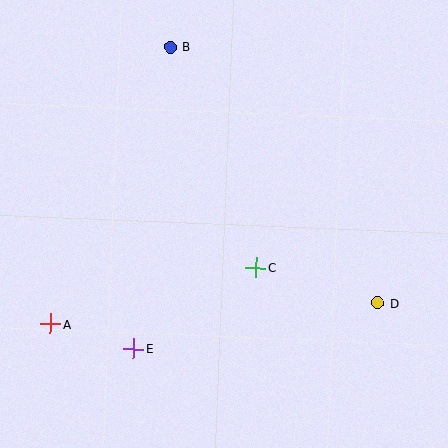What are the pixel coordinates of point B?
Point B is at (171, 47).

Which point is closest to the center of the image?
Point C at (256, 267) is closest to the center.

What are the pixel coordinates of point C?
Point C is at (256, 267).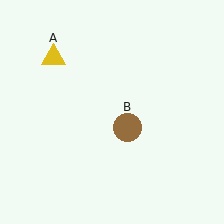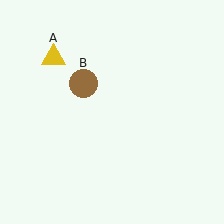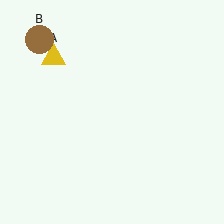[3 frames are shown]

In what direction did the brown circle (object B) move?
The brown circle (object B) moved up and to the left.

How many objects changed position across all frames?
1 object changed position: brown circle (object B).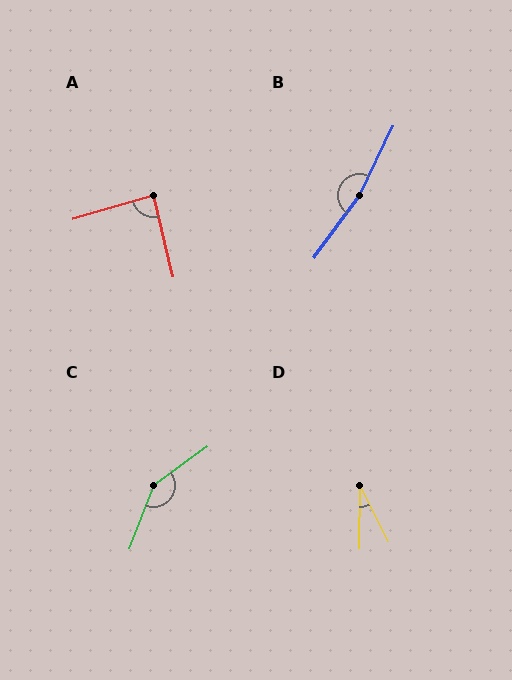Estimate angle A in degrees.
Approximately 87 degrees.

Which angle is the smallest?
D, at approximately 27 degrees.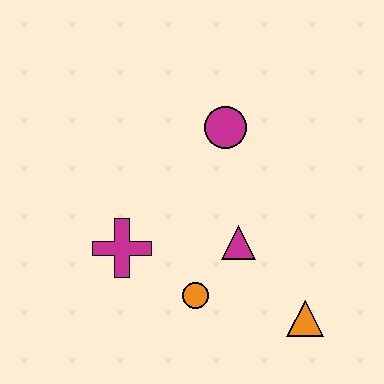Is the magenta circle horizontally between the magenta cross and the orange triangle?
Yes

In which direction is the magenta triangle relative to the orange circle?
The magenta triangle is above the orange circle.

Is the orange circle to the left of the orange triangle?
Yes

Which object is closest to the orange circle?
The magenta triangle is closest to the orange circle.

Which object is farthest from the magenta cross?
The orange triangle is farthest from the magenta cross.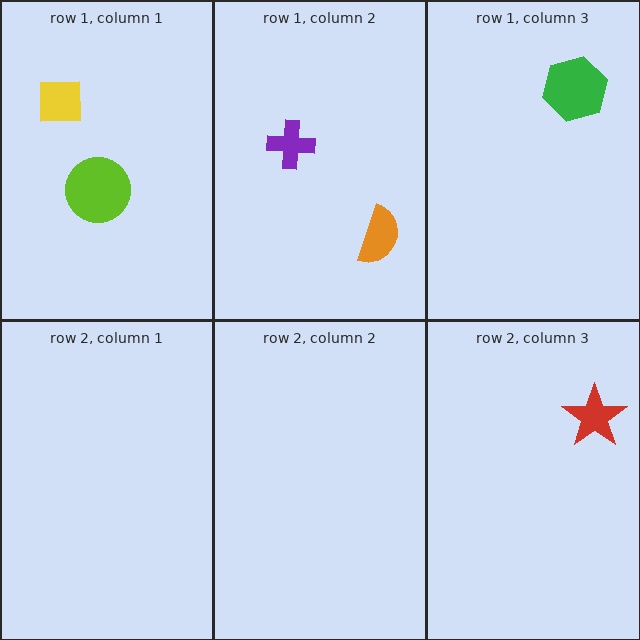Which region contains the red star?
The row 2, column 3 region.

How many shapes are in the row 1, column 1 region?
2.